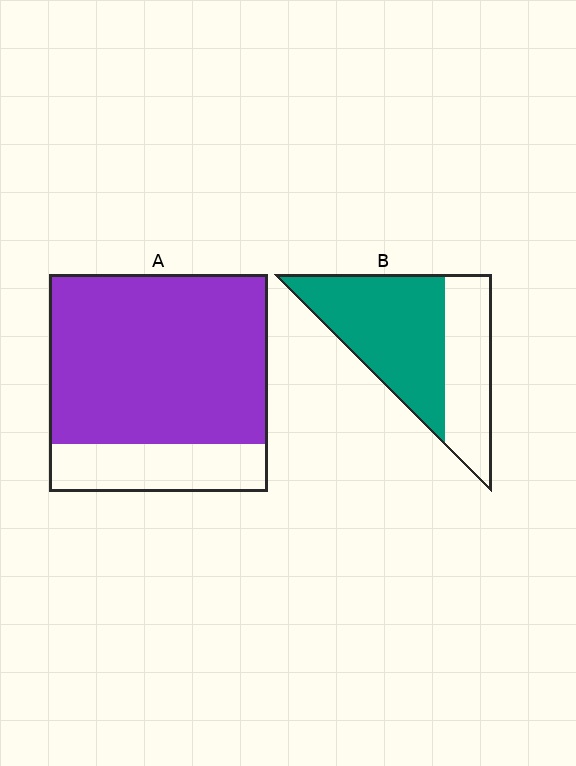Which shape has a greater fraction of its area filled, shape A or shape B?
Shape A.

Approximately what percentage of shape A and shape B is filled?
A is approximately 80% and B is approximately 60%.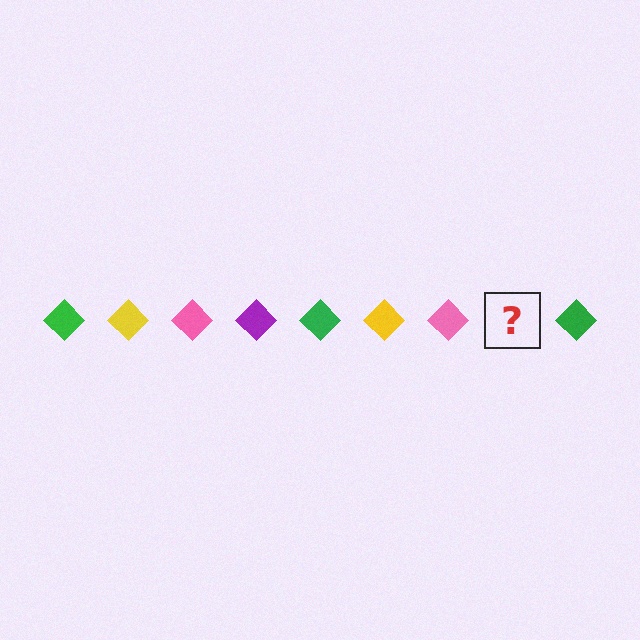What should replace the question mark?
The question mark should be replaced with a purple diamond.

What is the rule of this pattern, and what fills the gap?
The rule is that the pattern cycles through green, yellow, pink, purple diamonds. The gap should be filled with a purple diamond.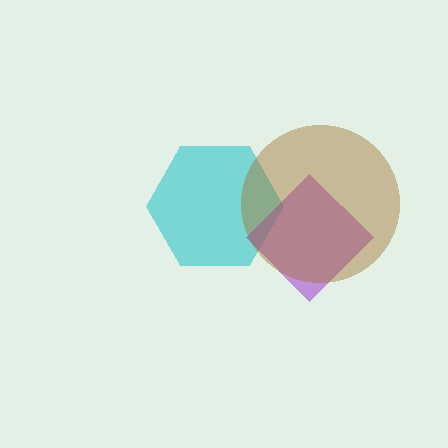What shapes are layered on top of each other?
The layered shapes are: a cyan hexagon, a purple diamond, a brown circle.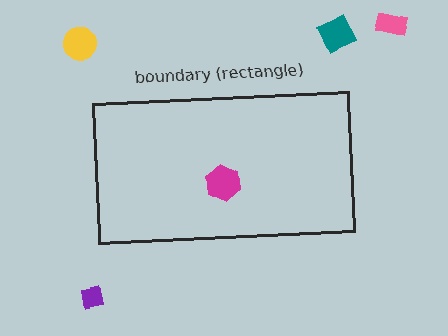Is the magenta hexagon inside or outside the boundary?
Inside.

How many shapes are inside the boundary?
1 inside, 4 outside.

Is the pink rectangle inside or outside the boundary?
Outside.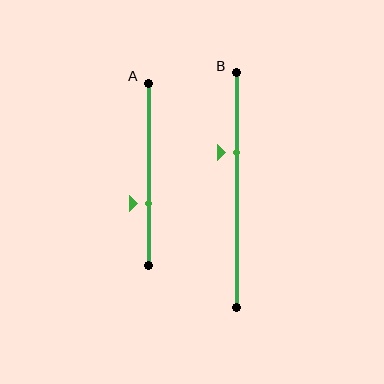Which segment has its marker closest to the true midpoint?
Segment B has its marker closest to the true midpoint.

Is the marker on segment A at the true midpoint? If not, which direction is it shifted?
No, the marker on segment A is shifted downward by about 16% of the segment length.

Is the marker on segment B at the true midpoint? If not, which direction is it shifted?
No, the marker on segment B is shifted upward by about 16% of the segment length.